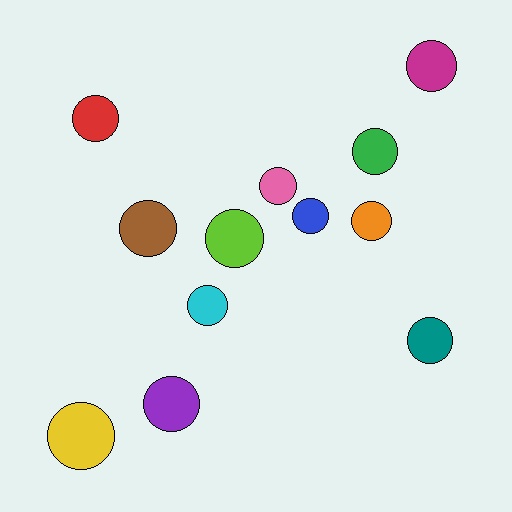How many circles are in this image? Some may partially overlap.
There are 12 circles.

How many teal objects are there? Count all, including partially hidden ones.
There is 1 teal object.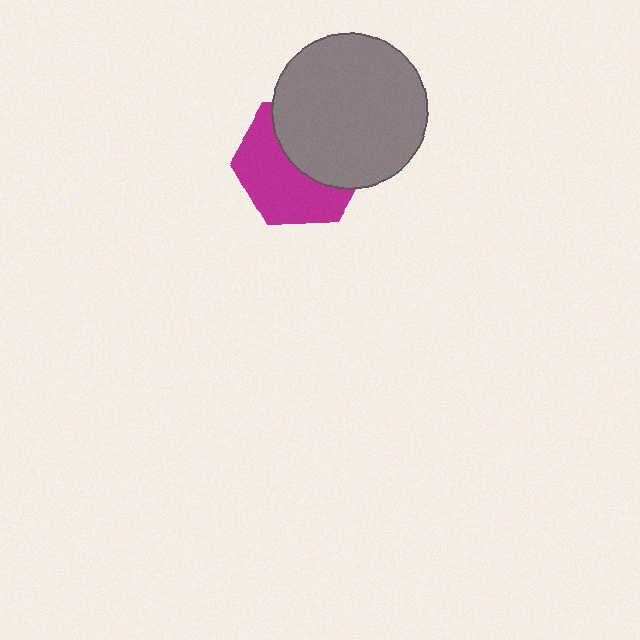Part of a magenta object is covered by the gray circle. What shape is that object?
It is a hexagon.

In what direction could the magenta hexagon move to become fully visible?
The magenta hexagon could move toward the lower-left. That would shift it out from behind the gray circle entirely.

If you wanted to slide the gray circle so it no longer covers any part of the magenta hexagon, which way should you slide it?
Slide it toward the upper-right — that is the most direct way to separate the two shapes.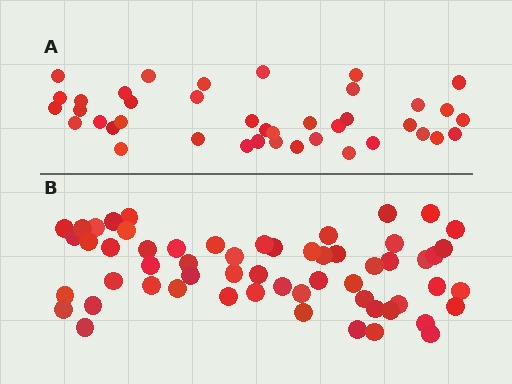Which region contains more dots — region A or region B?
Region B (the bottom region) has more dots.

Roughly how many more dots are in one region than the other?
Region B has approximately 20 more dots than region A.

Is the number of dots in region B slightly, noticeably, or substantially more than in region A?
Region B has substantially more. The ratio is roughly 1.4 to 1.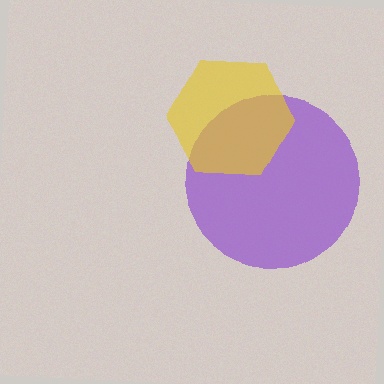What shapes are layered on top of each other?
The layered shapes are: a purple circle, a yellow hexagon.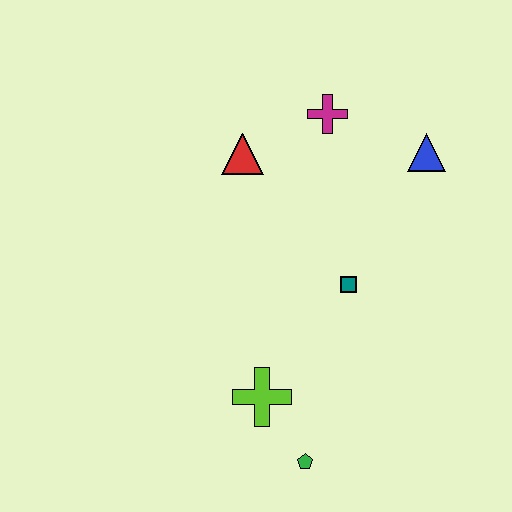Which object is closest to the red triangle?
The magenta cross is closest to the red triangle.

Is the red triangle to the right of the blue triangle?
No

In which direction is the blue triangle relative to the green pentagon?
The blue triangle is above the green pentagon.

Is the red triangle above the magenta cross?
No